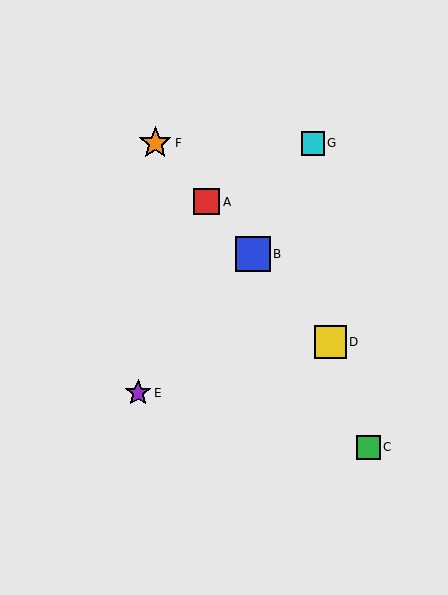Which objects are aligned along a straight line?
Objects A, B, D, F are aligned along a straight line.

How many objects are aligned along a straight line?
4 objects (A, B, D, F) are aligned along a straight line.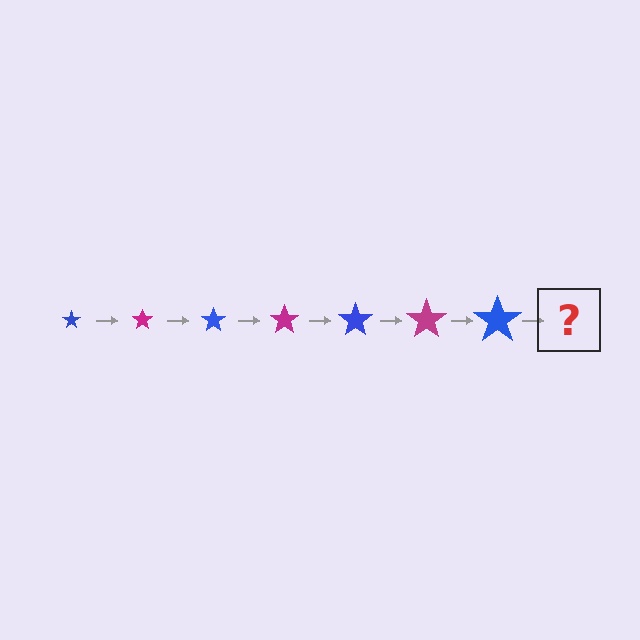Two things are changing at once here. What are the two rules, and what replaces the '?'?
The two rules are that the star grows larger each step and the color cycles through blue and magenta. The '?' should be a magenta star, larger than the previous one.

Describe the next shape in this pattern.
It should be a magenta star, larger than the previous one.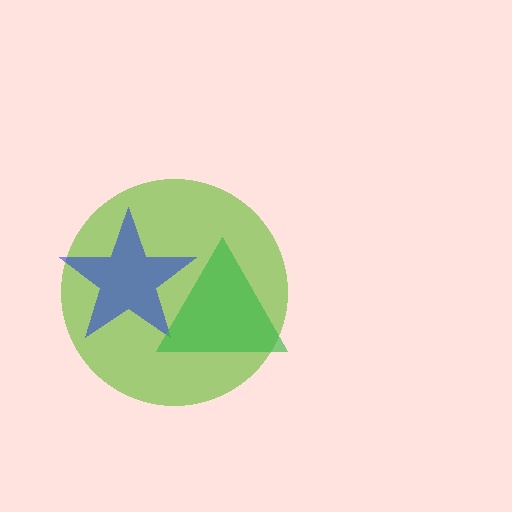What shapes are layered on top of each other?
The layered shapes are: a lime circle, a blue star, a green triangle.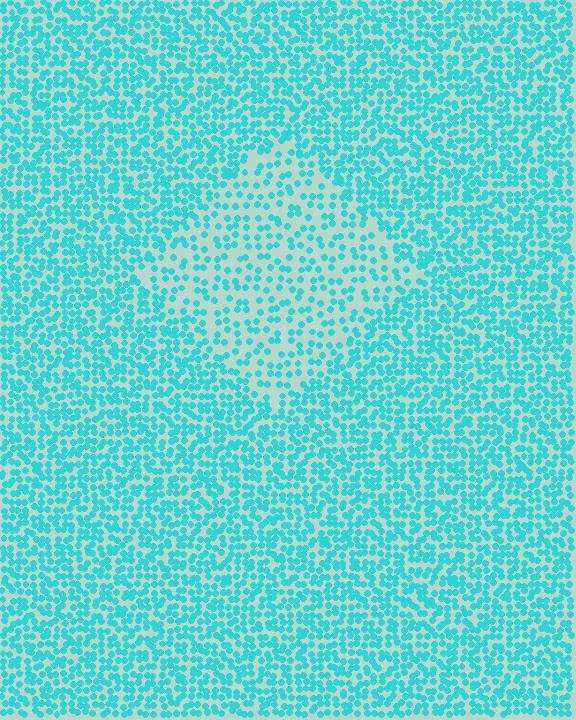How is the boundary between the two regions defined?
The boundary is defined by a change in element density (approximately 2.0x ratio). All elements are the same color, size, and shape.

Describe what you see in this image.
The image contains small cyan elements arranged at two different densities. A diamond-shaped region is visible where the elements are less densely packed than the surrounding area.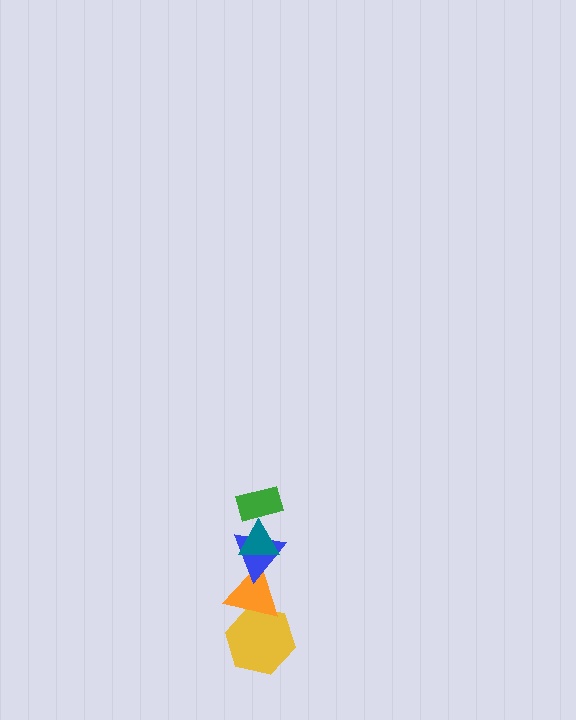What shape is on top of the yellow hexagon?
The orange triangle is on top of the yellow hexagon.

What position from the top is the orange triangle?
The orange triangle is 4th from the top.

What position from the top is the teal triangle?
The teal triangle is 2nd from the top.